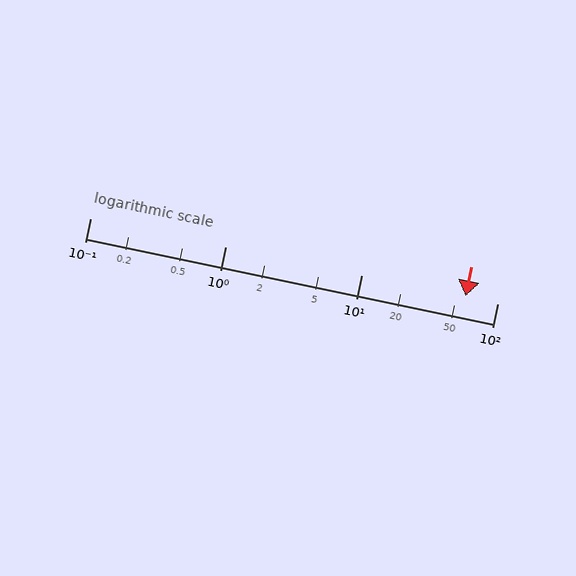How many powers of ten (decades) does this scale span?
The scale spans 3 decades, from 0.1 to 100.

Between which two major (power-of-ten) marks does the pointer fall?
The pointer is between 10 and 100.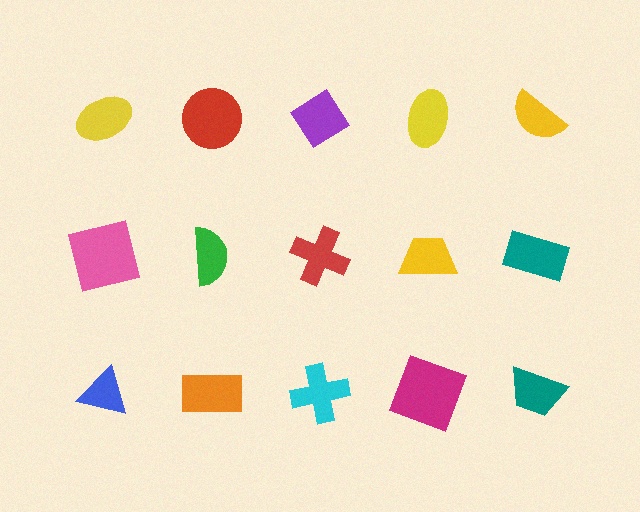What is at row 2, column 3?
A red cross.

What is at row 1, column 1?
A yellow ellipse.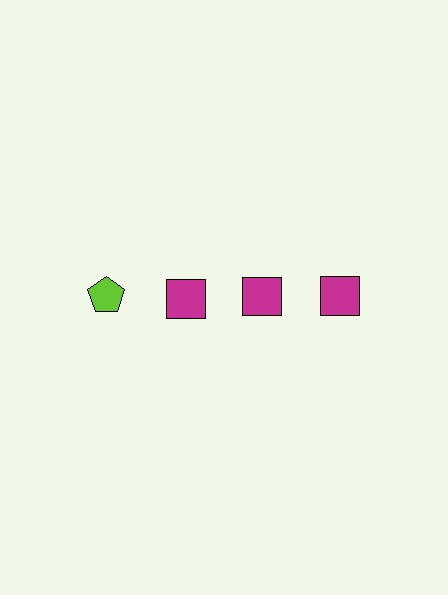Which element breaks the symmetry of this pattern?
The lime pentagon in the top row, leftmost column breaks the symmetry. All other shapes are magenta squares.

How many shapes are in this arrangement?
There are 4 shapes arranged in a grid pattern.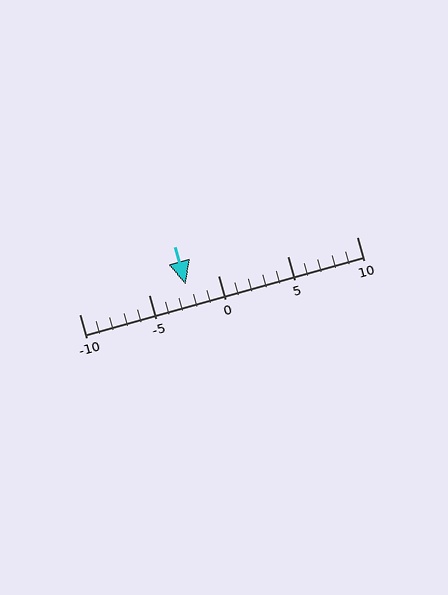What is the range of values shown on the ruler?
The ruler shows values from -10 to 10.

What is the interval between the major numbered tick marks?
The major tick marks are spaced 5 units apart.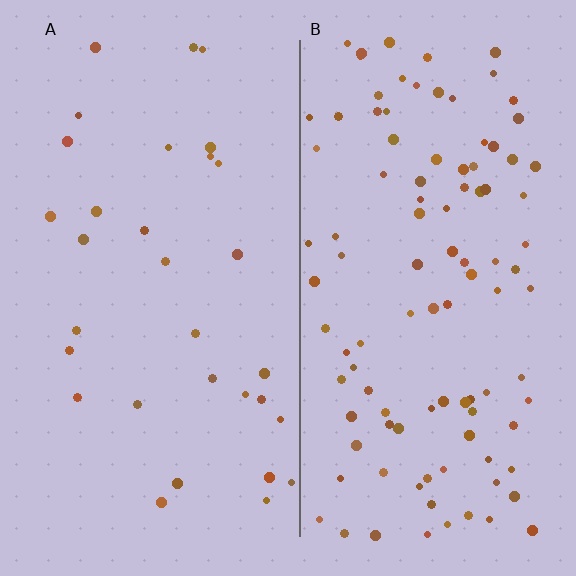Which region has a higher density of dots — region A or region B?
B (the right).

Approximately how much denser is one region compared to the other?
Approximately 3.3× — region B over region A.